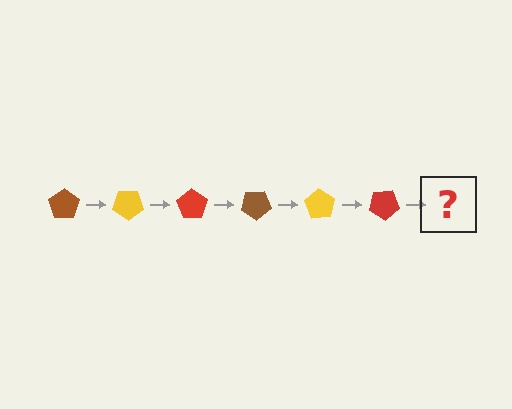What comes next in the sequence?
The next element should be a brown pentagon, rotated 210 degrees from the start.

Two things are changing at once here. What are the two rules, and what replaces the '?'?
The two rules are that it rotates 35 degrees each step and the color cycles through brown, yellow, and red. The '?' should be a brown pentagon, rotated 210 degrees from the start.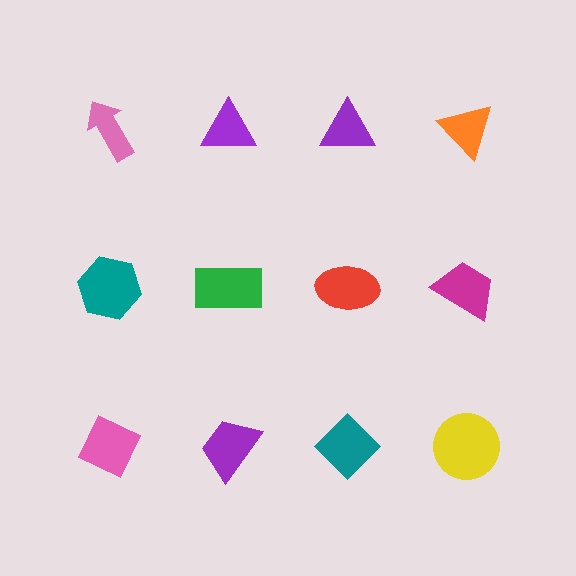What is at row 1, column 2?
A purple triangle.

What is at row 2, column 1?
A teal hexagon.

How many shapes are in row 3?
4 shapes.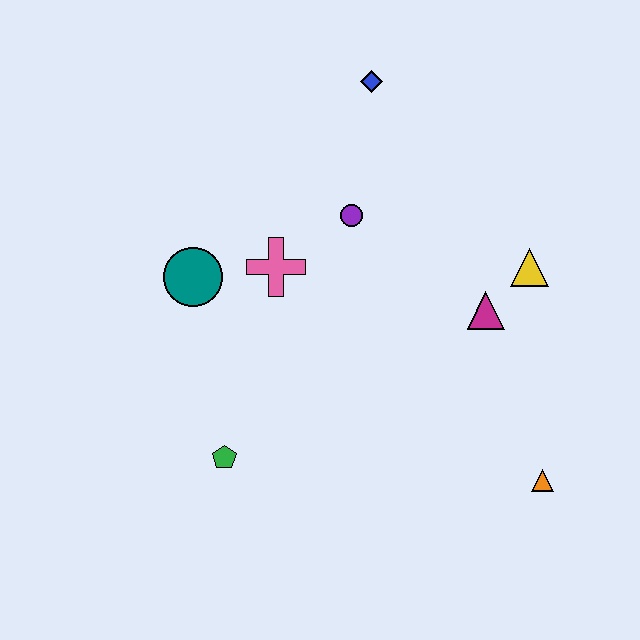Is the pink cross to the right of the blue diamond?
No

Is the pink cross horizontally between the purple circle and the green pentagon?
Yes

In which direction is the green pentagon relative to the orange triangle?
The green pentagon is to the left of the orange triangle.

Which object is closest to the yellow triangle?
The magenta triangle is closest to the yellow triangle.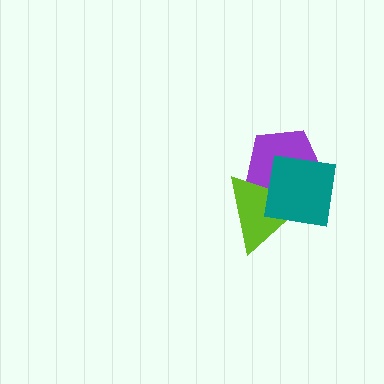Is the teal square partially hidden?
No, no other shape covers it.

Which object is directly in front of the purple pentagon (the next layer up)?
The lime triangle is directly in front of the purple pentagon.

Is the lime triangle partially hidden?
Yes, it is partially covered by another shape.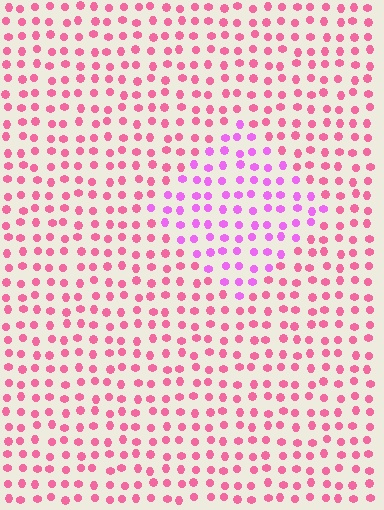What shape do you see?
I see a diamond.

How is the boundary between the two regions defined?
The boundary is defined purely by a slight shift in hue (about 38 degrees). Spacing, size, and orientation are identical on both sides.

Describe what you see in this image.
The image is filled with small pink elements in a uniform arrangement. A diamond-shaped region is visible where the elements are tinted to a slightly different hue, forming a subtle color boundary.